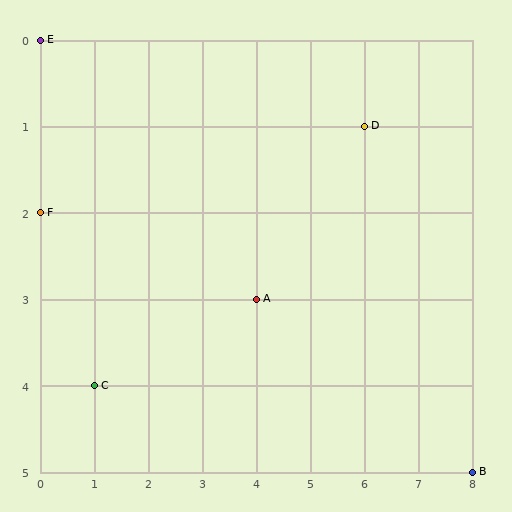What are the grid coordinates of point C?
Point C is at grid coordinates (1, 4).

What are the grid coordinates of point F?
Point F is at grid coordinates (0, 2).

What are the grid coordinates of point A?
Point A is at grid coordinates (4, 3).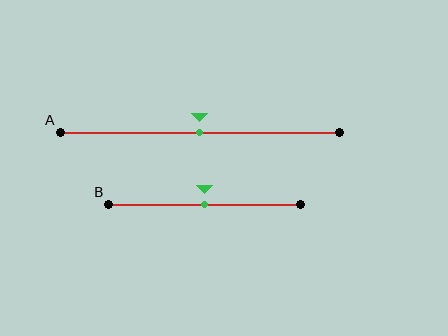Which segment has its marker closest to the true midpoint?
Segment A has its marker closest to the true midpoint.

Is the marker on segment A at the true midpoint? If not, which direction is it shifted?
Yes, the marker on segment A is at the true midpoint.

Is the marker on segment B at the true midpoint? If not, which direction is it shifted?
Yes, the marker on segment B is at the true midpoint.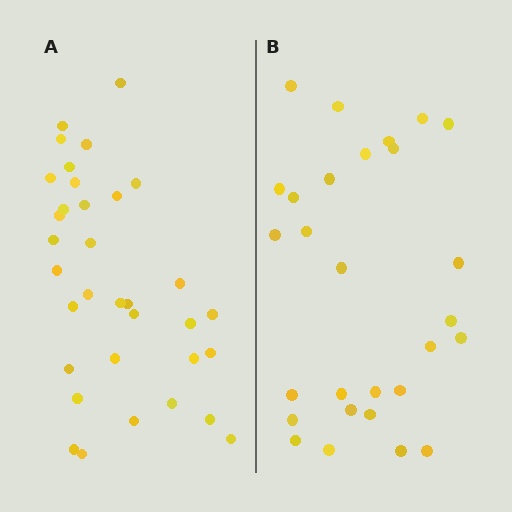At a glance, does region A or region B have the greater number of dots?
Region A (the left region) has more dots.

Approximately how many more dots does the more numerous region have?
Region A has about 6 more dots than region B.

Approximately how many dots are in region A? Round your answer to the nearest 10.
About 30 dots. (The exact count is 34, which rounds to 30.)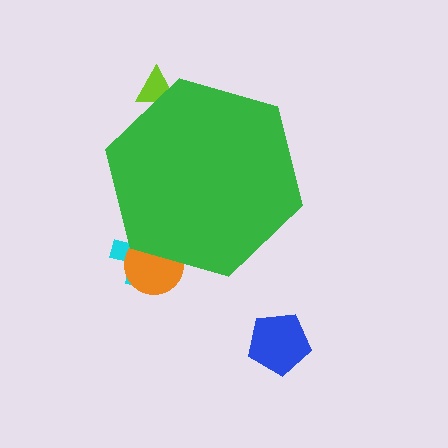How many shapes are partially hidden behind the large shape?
3 shapes are partially hidden.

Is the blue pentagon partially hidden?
No, the blue pentagon is fully visible.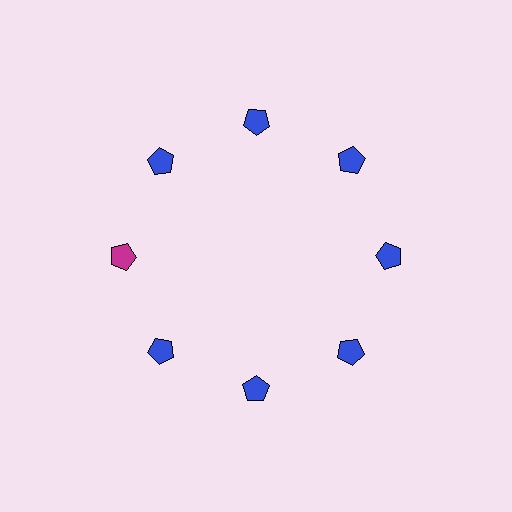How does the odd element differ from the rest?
It has a different color: magenta instead of blue.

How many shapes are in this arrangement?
There are 8 shapes arranged in a ring pattern.